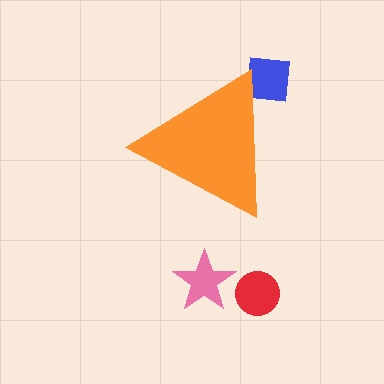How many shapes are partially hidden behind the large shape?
1 shape is partially hidden.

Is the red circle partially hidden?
No, the red circle is fully visible.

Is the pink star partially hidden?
No, the pink star is fully visible.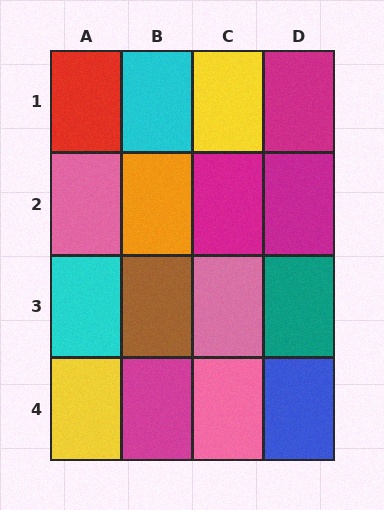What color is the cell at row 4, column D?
Blue.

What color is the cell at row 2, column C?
Magenta.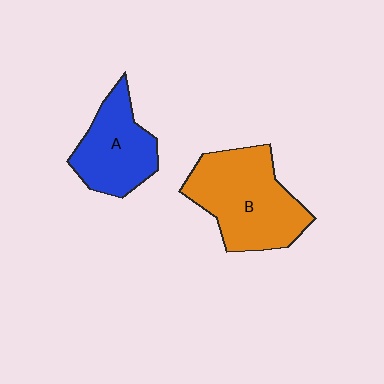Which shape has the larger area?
Shape B (orange).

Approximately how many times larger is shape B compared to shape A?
Approximately 1.4 times.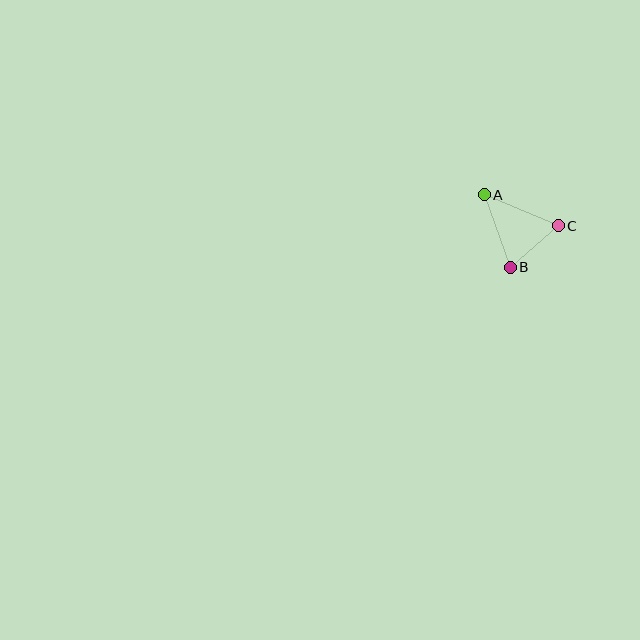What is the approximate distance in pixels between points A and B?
The distance between A and B is approximately 77 pixels.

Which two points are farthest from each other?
Points A and C are farthest from each other.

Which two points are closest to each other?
Points B and C are closest to each other.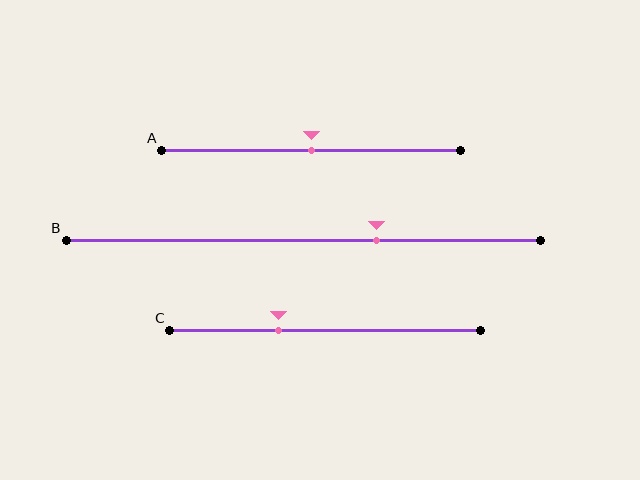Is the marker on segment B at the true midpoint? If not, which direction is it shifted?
No, the marker on segment B is shifted to the right by about 15% of the segment length.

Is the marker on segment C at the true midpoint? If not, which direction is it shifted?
No, the marker on segment C is shifted to the left by about 15% of the segment length.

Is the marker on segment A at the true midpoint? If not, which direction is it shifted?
Yes, the marker on segment A is at the true midpoint.